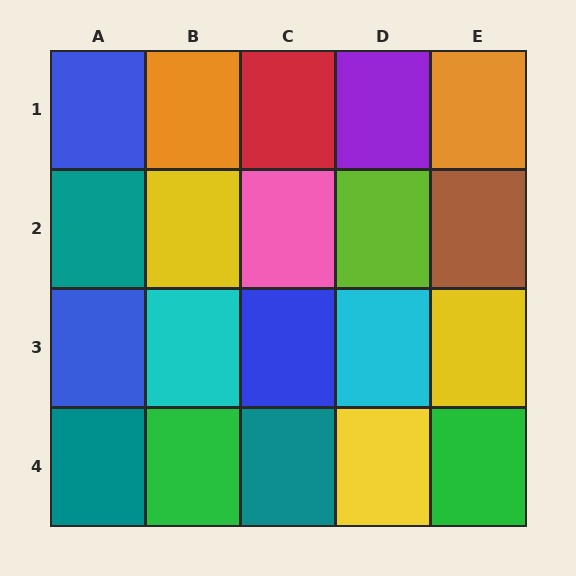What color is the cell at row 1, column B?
Orange.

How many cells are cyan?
2 cells are cyan.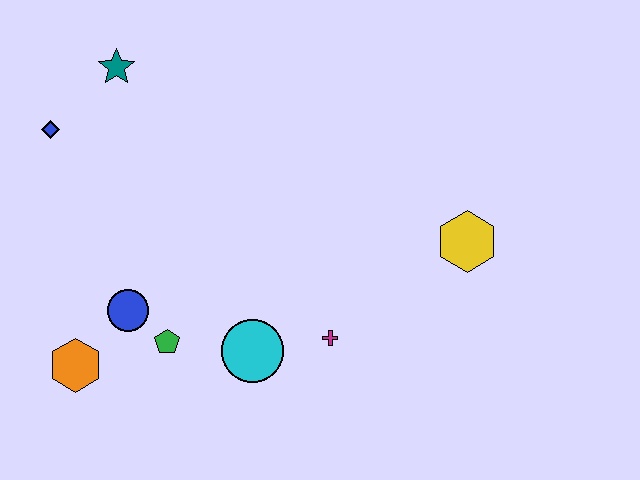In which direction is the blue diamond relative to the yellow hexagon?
The blue diamond is to the left of the yellow hexagon.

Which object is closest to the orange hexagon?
The blue circle is closest to the orange hexagon.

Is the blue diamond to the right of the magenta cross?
No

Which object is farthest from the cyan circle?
The teal star is farthest from the cyan circle.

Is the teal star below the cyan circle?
No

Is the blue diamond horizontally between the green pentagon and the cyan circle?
No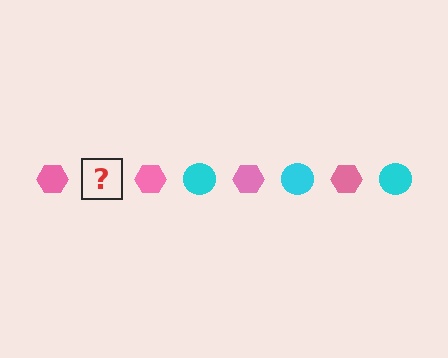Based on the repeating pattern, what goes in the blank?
The blank should be a cyan circle.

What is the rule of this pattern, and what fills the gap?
The rule is that the pattern alternates between pink hexagon and cyan circle. The gap should be filled with a cyan circle.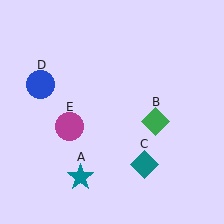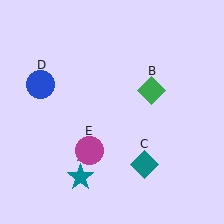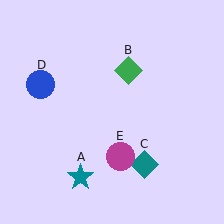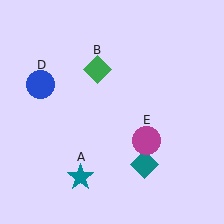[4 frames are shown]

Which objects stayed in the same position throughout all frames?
Teal star (object A) and teal diamond (object C) and blue circle (object D) remained stationary.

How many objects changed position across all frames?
2 objects changed position: green diamond (object B), magenta circle (object E).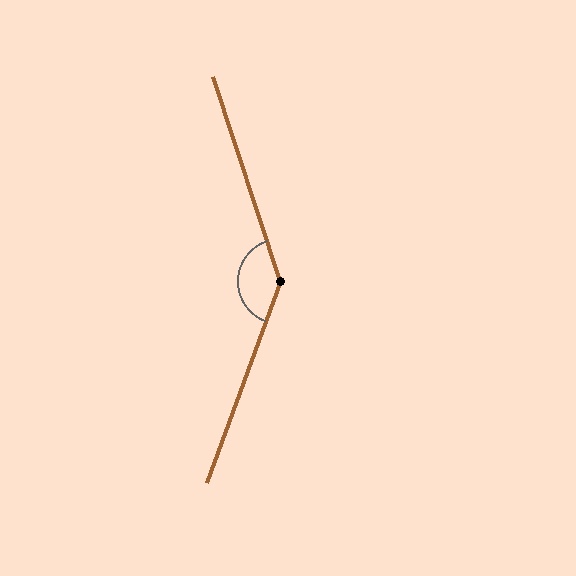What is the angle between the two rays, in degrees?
Approximately 142 degrees.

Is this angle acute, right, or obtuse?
It is obtuse.